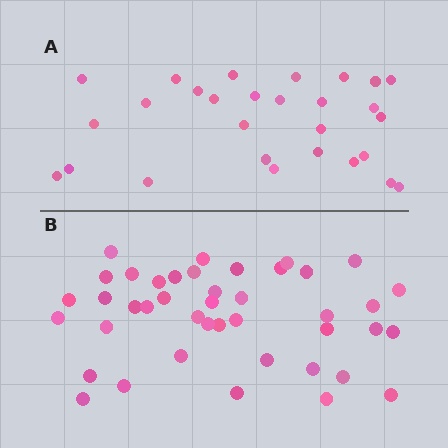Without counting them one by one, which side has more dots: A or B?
Region B (the bottom region) has more dots.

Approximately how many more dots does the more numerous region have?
Region B has approximately 15 more dots than region A.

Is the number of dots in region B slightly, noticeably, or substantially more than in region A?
Region B has substantially more. The ratio is roughly 1.5 to 1.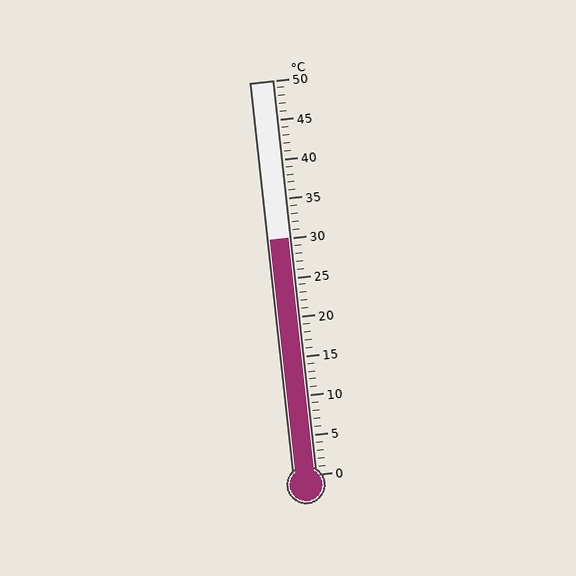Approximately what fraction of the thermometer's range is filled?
The thermometer is filled to approximately 60% of its range.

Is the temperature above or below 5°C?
The temperature is above 5°C.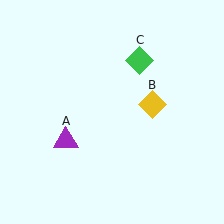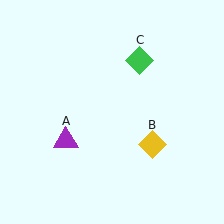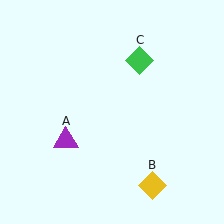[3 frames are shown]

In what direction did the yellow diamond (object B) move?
The yellow diamond (object B) moved down.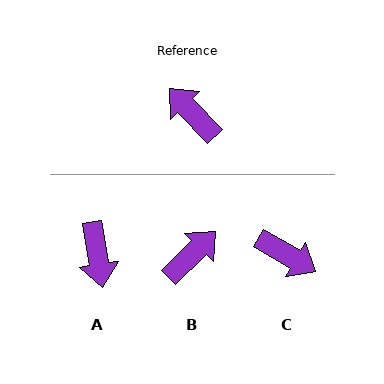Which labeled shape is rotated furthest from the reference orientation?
C, about 164 degrees away.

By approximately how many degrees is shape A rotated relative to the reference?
Approximately 145 degrees counter-clockwise.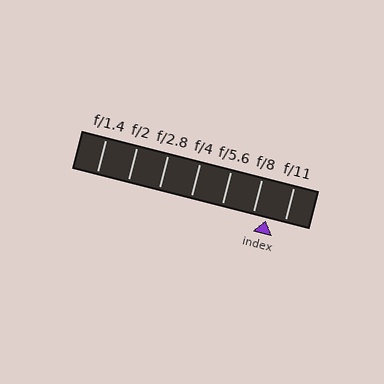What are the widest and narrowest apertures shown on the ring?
The widest aperture shown is f/1.4 and the narrowest is f/11.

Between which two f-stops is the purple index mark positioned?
The index mark is between f/8 and f/11.